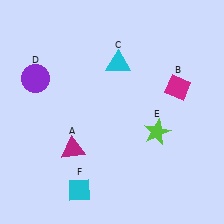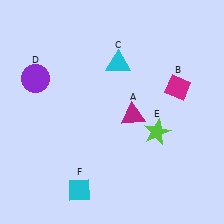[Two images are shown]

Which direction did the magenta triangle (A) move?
The magenta triangle (A) moved right.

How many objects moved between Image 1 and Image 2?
1 object moved between the two images.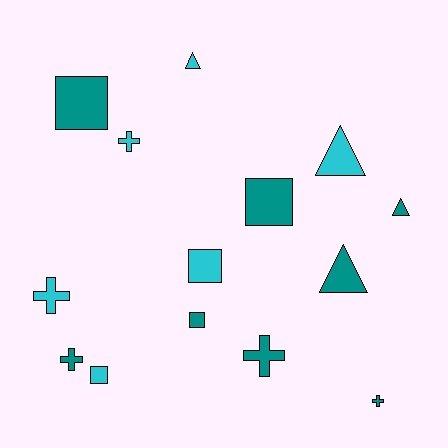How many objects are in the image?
There are 14 objects.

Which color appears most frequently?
Teal, with 8 objects.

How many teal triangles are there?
There are 2 teal triangles.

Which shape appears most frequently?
Cross, with 5 objects.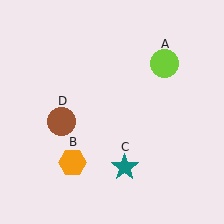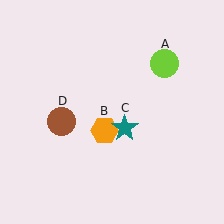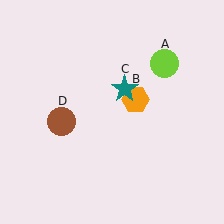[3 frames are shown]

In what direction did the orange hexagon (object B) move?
The orange hexagon (object B) moved up and to the right.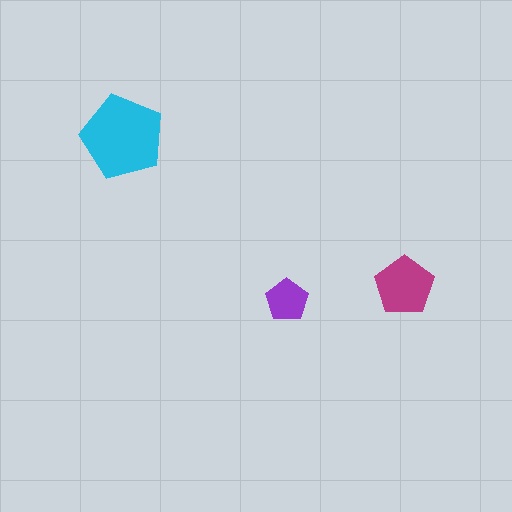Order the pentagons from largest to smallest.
the cyan one, the magenta one, the purple one.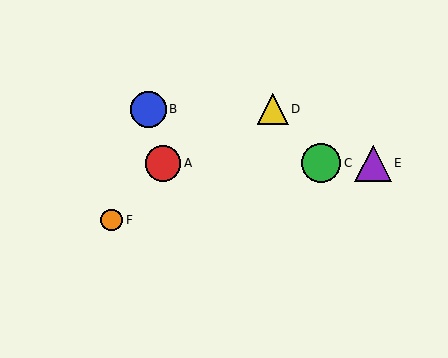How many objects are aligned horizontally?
3 objects (A, C, E) are aligned horizontally.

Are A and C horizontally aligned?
Yes, both are at y≈163.